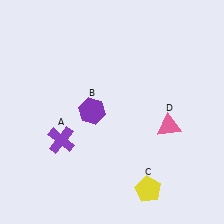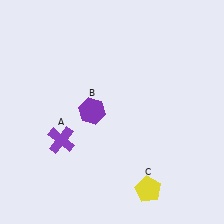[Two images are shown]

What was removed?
The pink triangle (D) was removed in Image 2.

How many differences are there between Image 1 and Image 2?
There is 1 difference between the two images.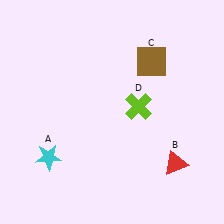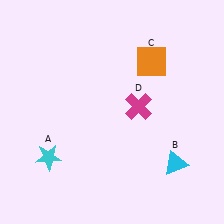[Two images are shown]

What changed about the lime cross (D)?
In Image 1, D is lime. In Image 2, it changed to magenta.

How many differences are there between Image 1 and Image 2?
There are 3 differences between the two images.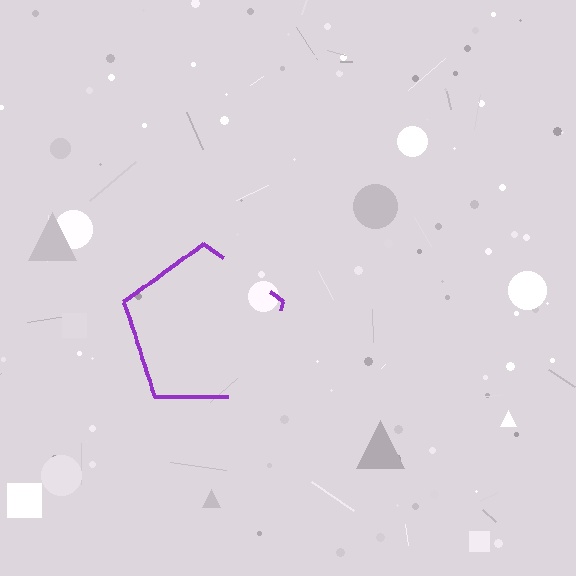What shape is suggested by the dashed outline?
The dashed outline suggests a pentagon.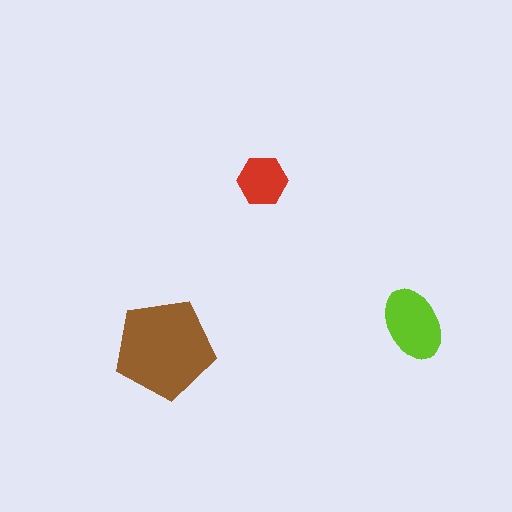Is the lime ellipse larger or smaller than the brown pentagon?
Smaller.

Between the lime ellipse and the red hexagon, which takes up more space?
The lime ellipse.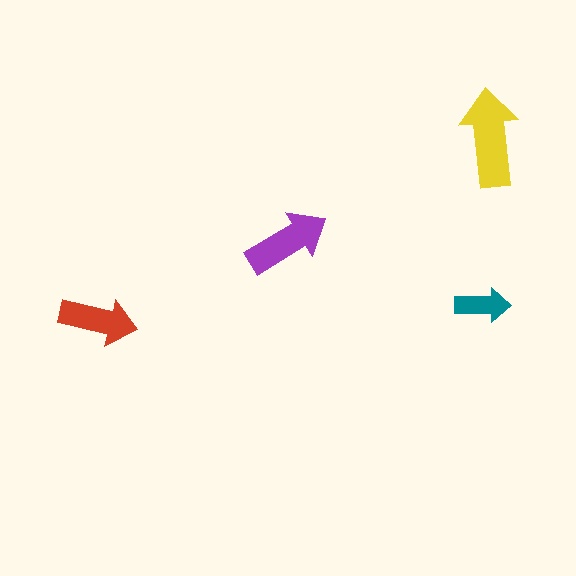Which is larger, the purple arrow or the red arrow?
The purple one.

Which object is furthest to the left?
The red arrow is leftmost.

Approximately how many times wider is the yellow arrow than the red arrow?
About 1.5 times wider.